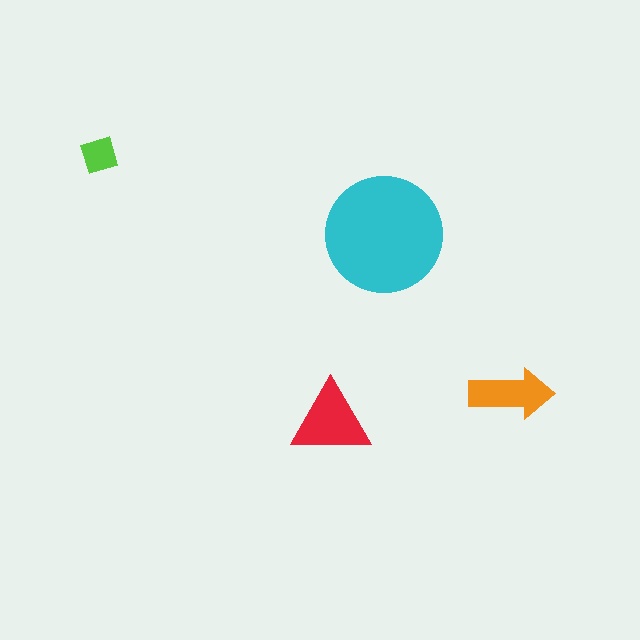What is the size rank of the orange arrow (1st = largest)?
3rd.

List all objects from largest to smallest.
The cyan circle, the red triangle, the orange arrow, the lime diamond.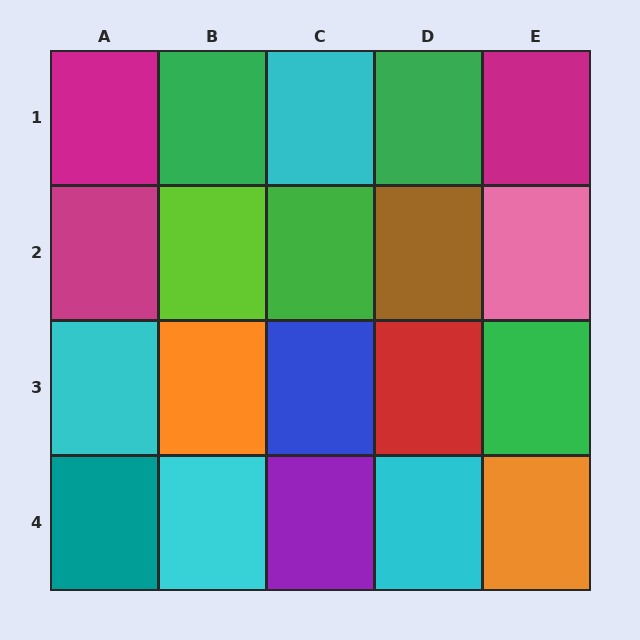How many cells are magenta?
3 cells are magenta.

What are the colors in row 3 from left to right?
Cyan, orange, blue, red, green.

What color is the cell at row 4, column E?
Orange.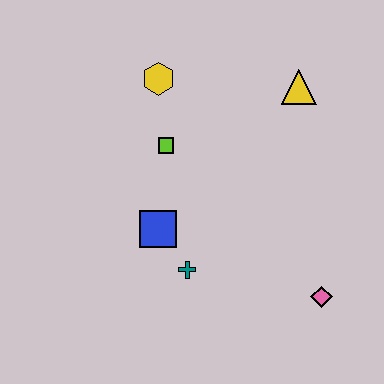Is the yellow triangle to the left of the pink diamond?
Yes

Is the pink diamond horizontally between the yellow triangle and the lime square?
No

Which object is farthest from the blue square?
The yellow triangle is farthest from the blue square.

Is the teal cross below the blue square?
Yes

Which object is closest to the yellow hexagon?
The lime square is closest to the yellow hexagon.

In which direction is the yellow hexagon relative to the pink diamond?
The yellow hexagon is above the pink diamond.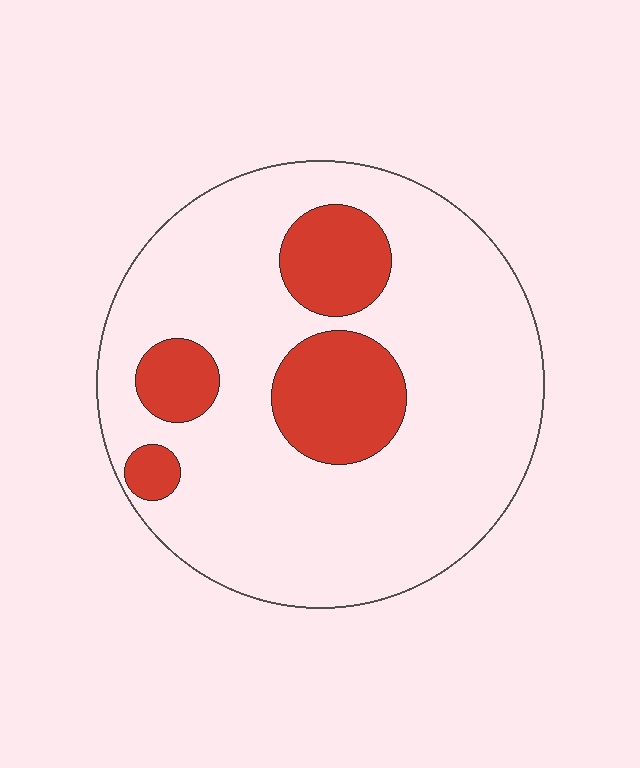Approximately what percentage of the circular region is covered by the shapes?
Approximately 20%.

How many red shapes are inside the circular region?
4.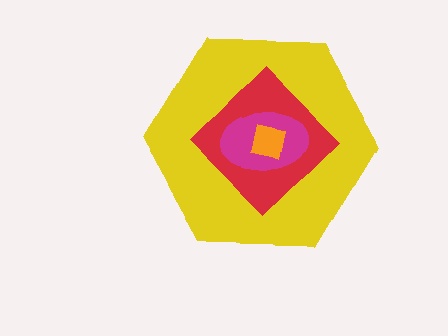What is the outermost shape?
The yellow hexagon.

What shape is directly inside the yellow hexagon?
The red diamond.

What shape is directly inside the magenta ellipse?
The orange square.